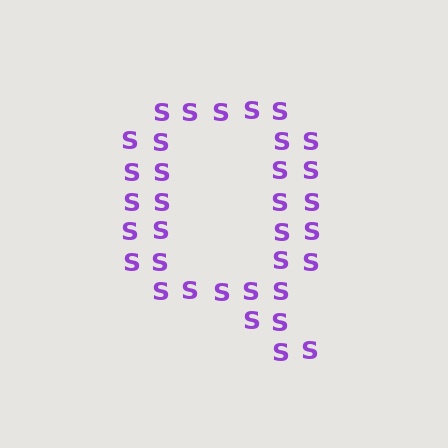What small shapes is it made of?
It is made of small letter S's.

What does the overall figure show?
The overall figure shows the letter Q.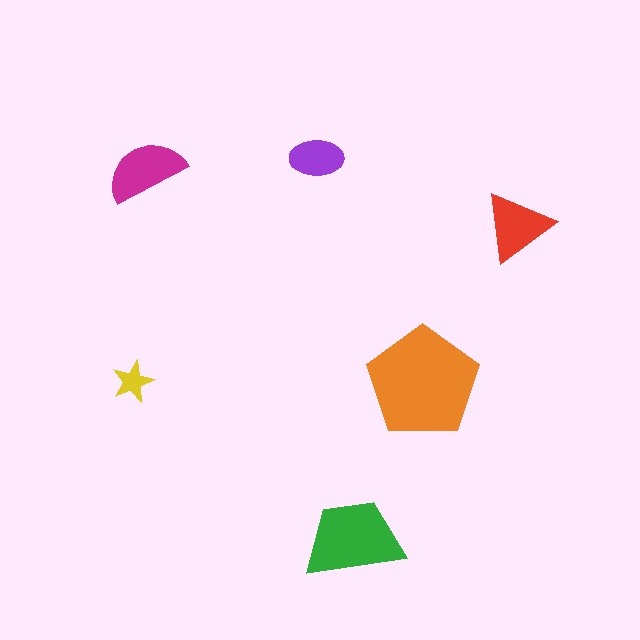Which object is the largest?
The orange pentagon.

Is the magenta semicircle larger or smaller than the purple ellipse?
Larger.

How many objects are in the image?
There are 6 objects in the image.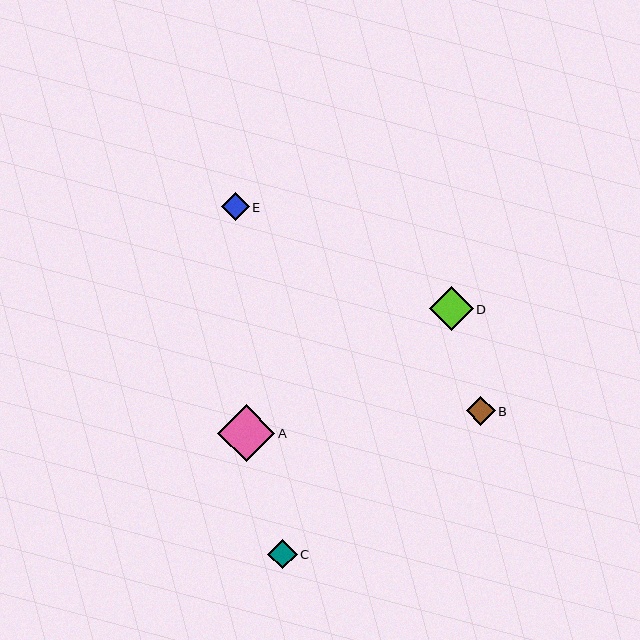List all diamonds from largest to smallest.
From largest to smallest: A, D, C, B, E.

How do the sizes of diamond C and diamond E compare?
Diamond C and diamond E are approximately the same size.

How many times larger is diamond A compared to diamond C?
Diamond A is approximately 1.9 times the size of diamond C.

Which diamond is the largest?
Diamond A is the largest with a size of approximately 57 pixels.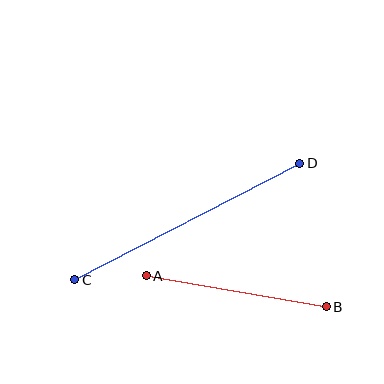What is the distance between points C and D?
The distance is approximately 253 pixels.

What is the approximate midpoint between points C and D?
The midpoint is at approximately (187, 221) pixels.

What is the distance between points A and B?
The distance is approximately 183 pixels.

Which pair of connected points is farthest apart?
Points C and D are farthest apart.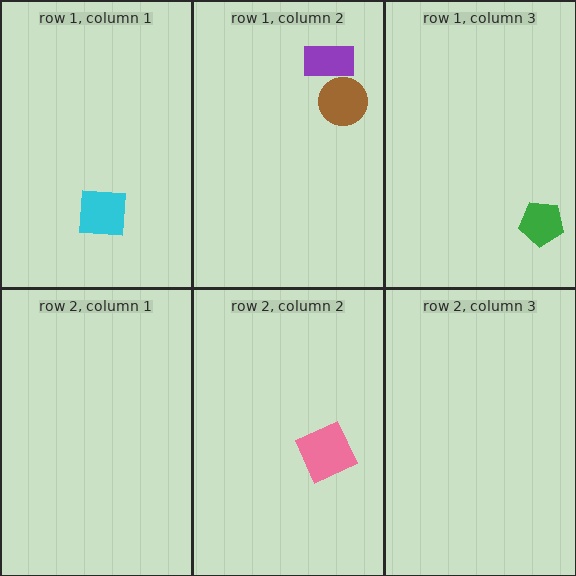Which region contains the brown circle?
The row 1, column 2 region.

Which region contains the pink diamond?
The row 2, column 2 region.